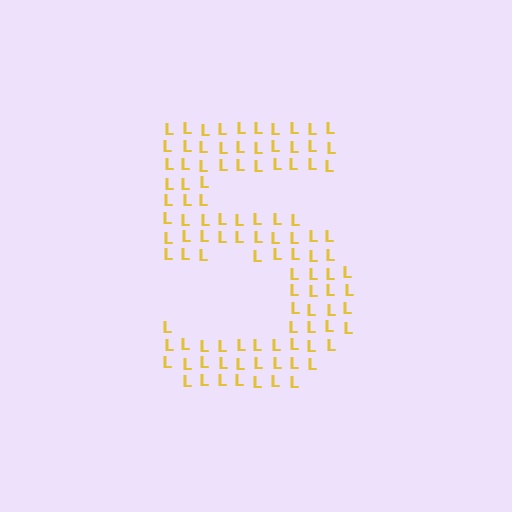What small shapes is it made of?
It is made of small letter L's.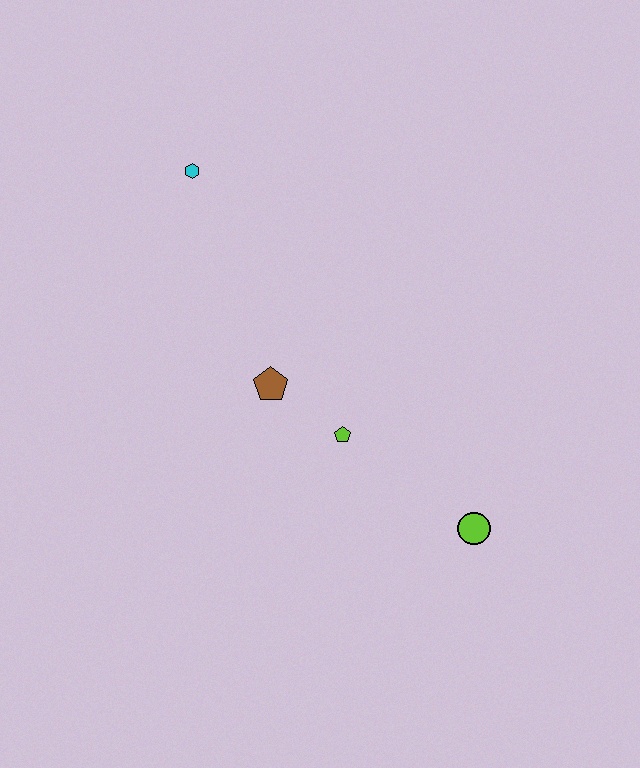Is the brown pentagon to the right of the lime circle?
No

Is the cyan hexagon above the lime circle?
Yes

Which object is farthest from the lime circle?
The cyan hexagon is farthest from the lime circle.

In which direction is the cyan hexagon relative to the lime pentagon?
The cyan hexagon is above the lime pentagon.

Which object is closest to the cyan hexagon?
The brown pentagon is closest to the cyan hexagon.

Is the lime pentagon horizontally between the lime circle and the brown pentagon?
Yes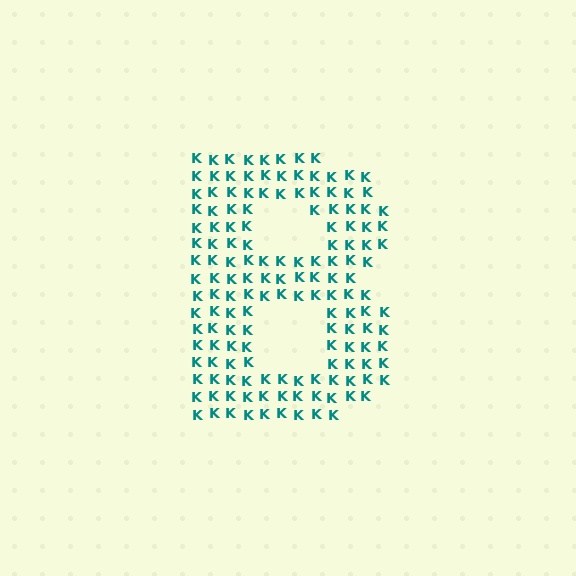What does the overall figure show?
The overall figure shows the letter B.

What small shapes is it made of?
It is made of small letter K's.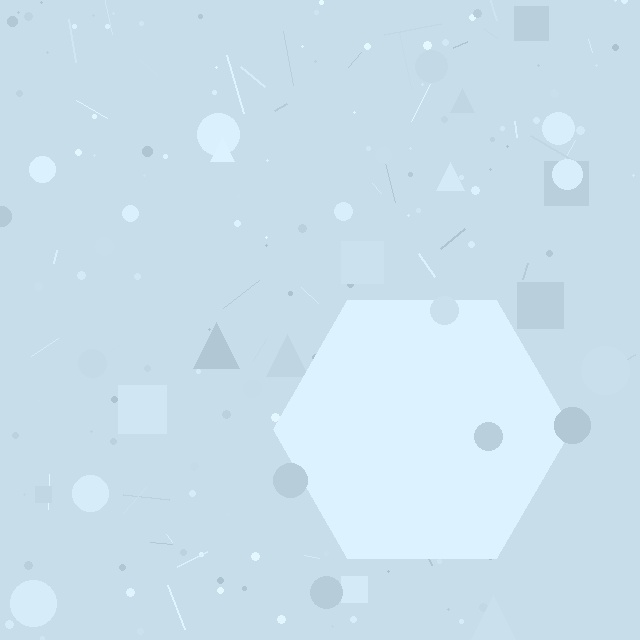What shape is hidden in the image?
A hexagon is hidden in the image.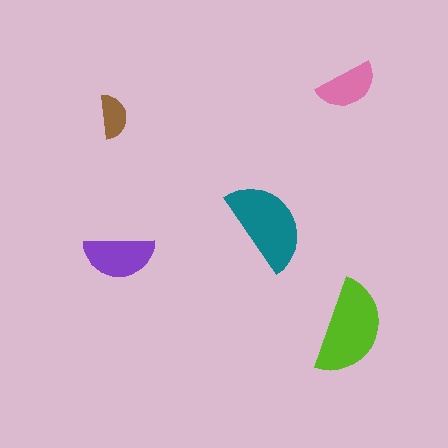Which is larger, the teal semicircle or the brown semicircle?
The teal one.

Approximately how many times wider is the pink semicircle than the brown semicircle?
About 1.5 times wider.